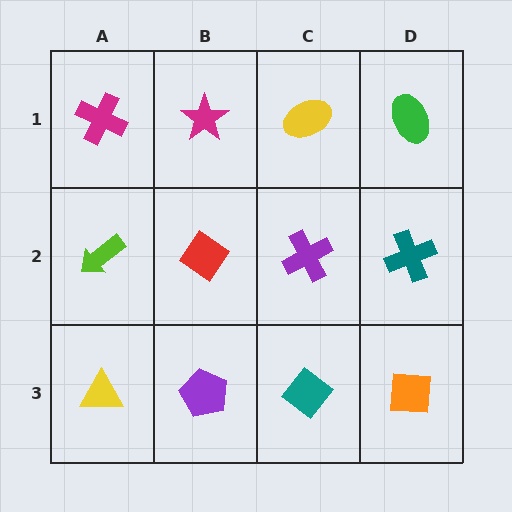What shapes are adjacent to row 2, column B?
A magenta star (row 1, column B), a purple pentagon (row 3, column B), a lime arrow (row 2, column A), a purple cross (row 2, column C).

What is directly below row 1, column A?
A lime arrow.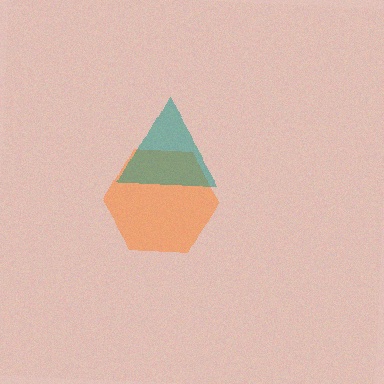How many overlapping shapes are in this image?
There are 2 overlapping shapes in the image.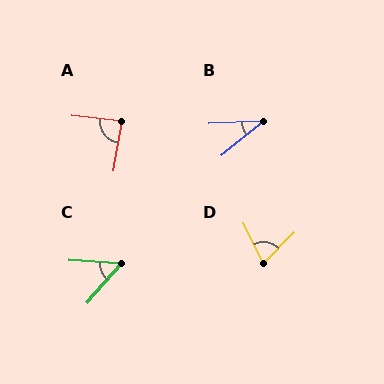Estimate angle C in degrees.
Approximately 53 degrees.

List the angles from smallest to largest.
B (37°), C (53°), D (70°), A (86°).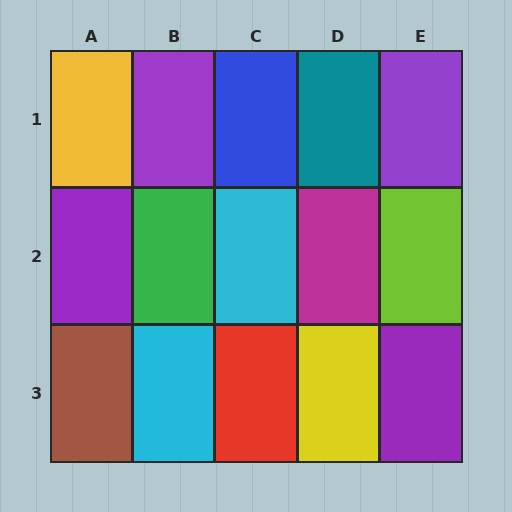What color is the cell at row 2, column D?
Magenta.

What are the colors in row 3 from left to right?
Brown, cyan, red, yellow, purple.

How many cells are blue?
1 cell is blue.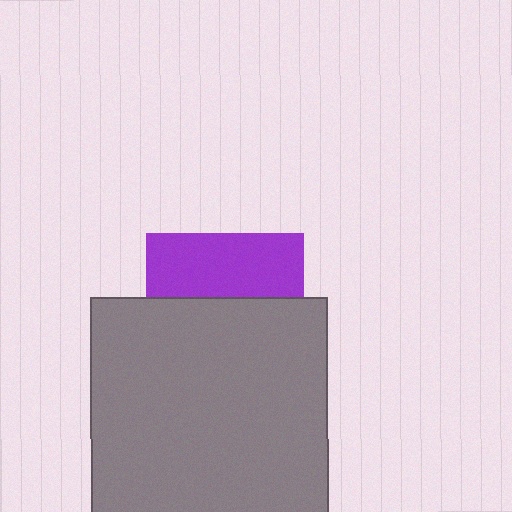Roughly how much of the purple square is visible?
A small part of it is visible (roughly 41%).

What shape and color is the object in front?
The object in front is a gray rectangle.